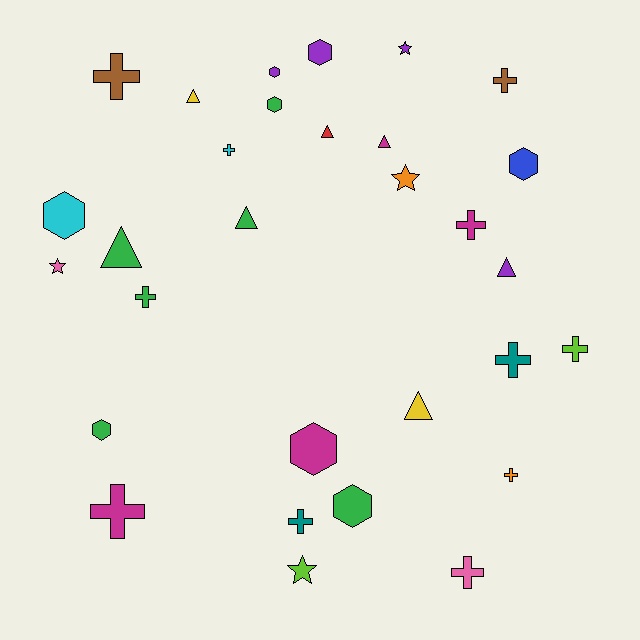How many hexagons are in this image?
There are 8 hexagons.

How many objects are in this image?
There are 30 objects.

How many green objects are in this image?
There are 6 green objects.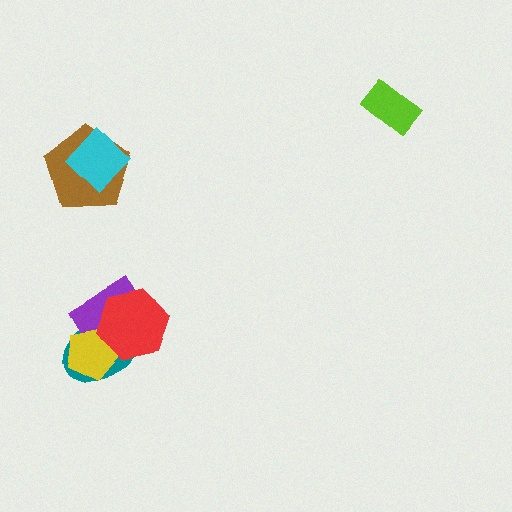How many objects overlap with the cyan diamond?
1 object overlaps with the cyan diamond.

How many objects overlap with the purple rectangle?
3 objects overlap with the purple rectangle.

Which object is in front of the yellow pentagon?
The red hexagon is in front of the yellow pentagon.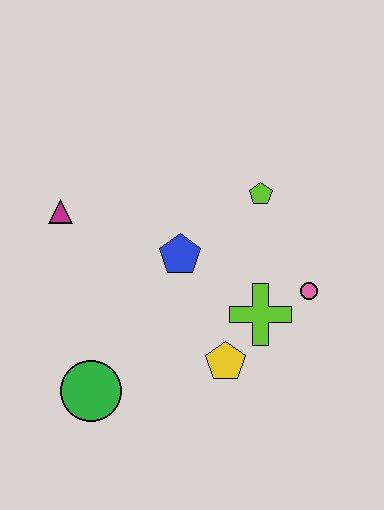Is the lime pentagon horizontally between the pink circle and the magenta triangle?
Yes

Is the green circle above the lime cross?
No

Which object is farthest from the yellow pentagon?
The magenta triangle is farthest from the yellow pentagon.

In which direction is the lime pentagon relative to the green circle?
The lime pentagon is above the green circle.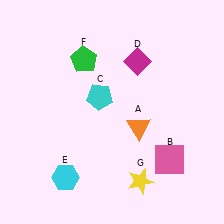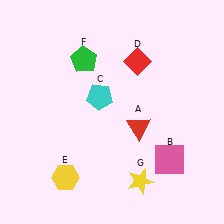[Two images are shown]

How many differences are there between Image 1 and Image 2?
There are 3 differences between the two images.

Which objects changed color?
A changed from orange to red. D changed from magenta to red. E changed from cyan to yellow.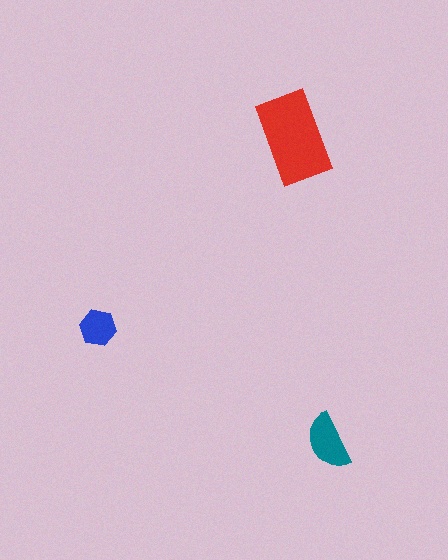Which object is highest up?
The red rectangle is topmost.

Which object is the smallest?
The blue hexagon.